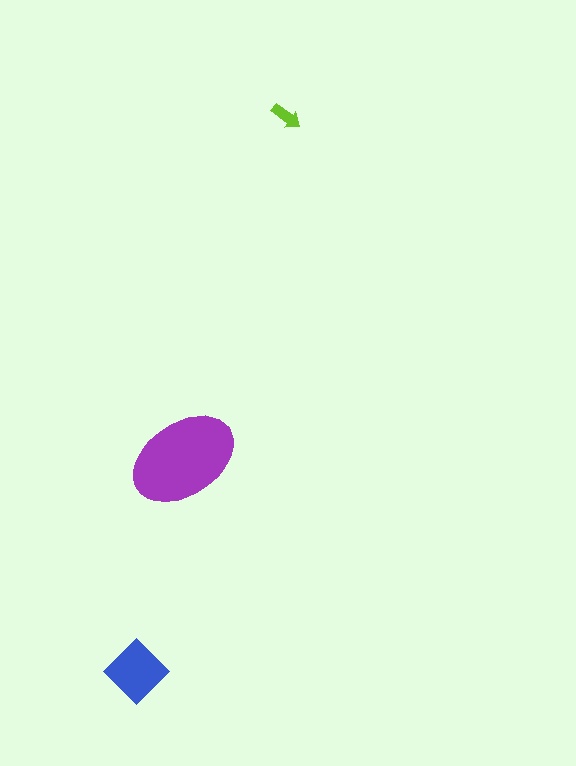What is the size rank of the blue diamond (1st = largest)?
2nd.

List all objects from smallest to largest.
The lime arrow, the blue diamond, the purple ellipse.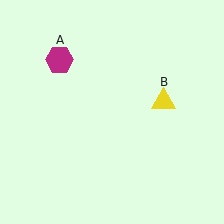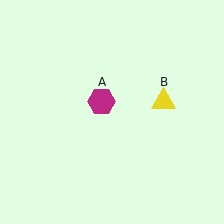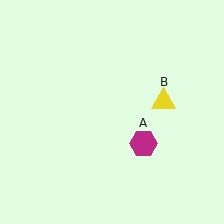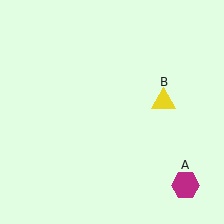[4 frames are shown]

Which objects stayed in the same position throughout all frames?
Yellow triangle (object B) remained stationary.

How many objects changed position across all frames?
1 object changed position: magenta hexagon (object A).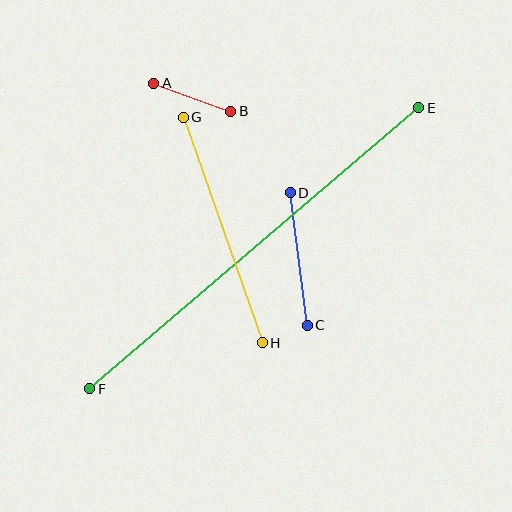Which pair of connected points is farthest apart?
Points E and F are farthest apart.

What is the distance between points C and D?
The distance is approximately 134 pixels.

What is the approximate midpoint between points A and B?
The midpoint is at approximately (192, 97) pixels.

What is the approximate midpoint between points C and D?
The midpoint is at approximately (299, 259) pixels.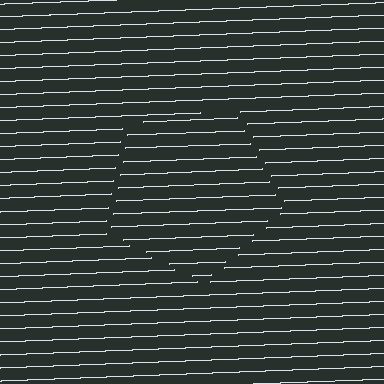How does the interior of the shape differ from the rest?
The interior of the shape contains the same grating, shifted by half a period — the contour is defined by the phase discontinuity where line-ends from the inner and outer gratings abut.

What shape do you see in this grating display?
An illusory pentagon. The interior of the shape contains the same grating, shifted by half a period — the contour is defined by the phase discontinuity where line-ends from the inner and outer gratings abut.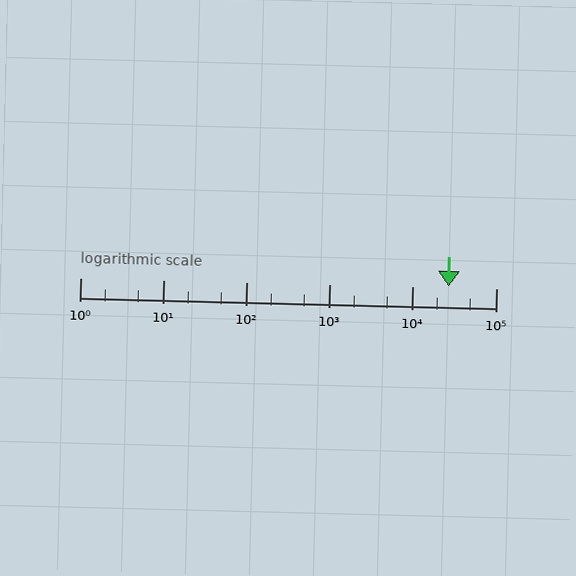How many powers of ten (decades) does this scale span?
The scale spans 5 decades, from 1 to 100000.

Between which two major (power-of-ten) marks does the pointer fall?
The pointer is between 10000 and 100000.